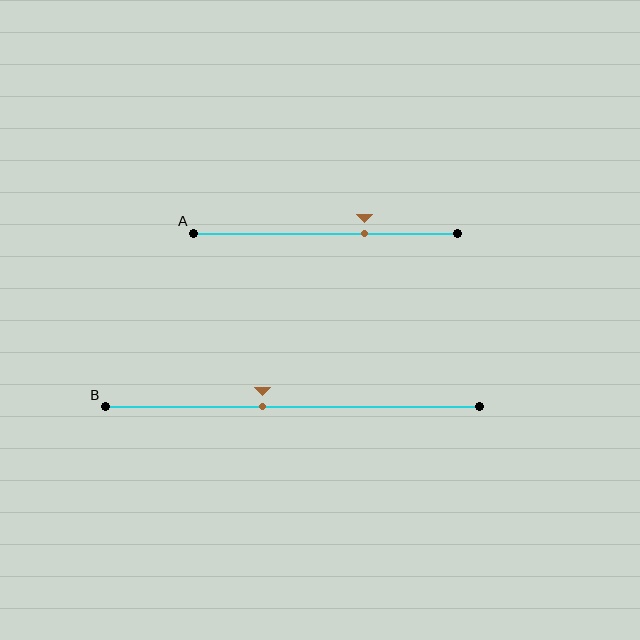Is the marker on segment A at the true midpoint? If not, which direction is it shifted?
No, the marker on segment A is shifted to the right by about 15% of the segment length.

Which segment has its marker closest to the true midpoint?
Segment B has its marker closest to the true midpoint.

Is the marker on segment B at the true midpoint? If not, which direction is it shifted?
No, the marker on segment B is shifted to the left by about 8% of the segment length.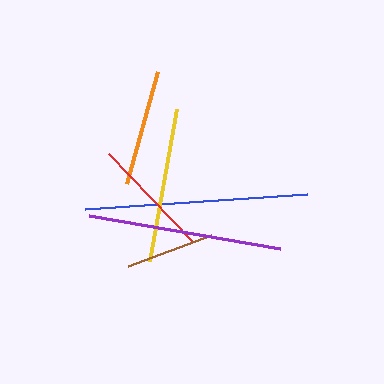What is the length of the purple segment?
The purple segment is approximately 193 pixels long.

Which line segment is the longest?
The blue line is the longest at approximately 222 pixels.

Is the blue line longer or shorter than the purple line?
The blue line is longer than the purple line.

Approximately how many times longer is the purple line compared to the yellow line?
The purple line is approximately 1.3 times the length of the yellow line.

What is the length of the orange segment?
The orange segment is approximately 116 pixels long.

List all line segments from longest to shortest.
From longest to shortest: blue, purple, yellow, red, orange, brown.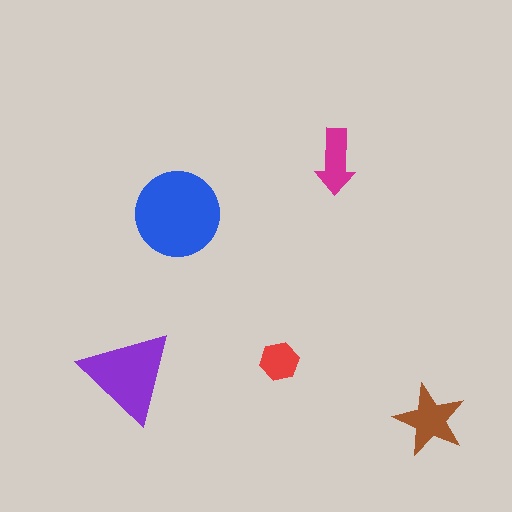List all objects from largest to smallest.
The blue circle, the purple triangle, the brown star, the magenta arrow, the red hexagon.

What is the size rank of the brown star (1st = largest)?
3rd.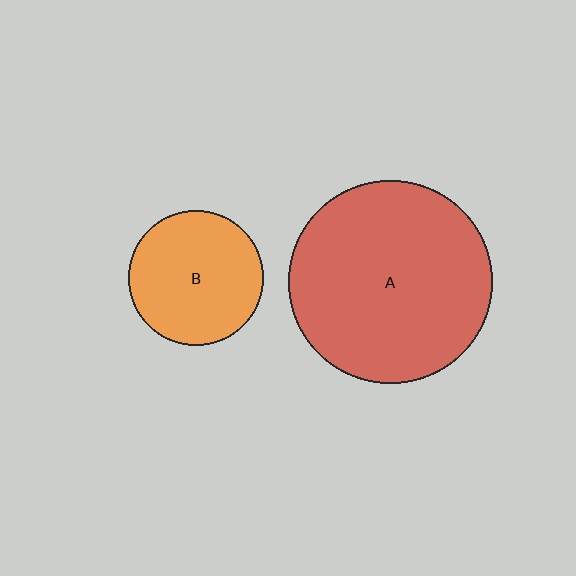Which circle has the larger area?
Circle A (red).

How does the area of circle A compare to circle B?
Approximately 2.3 times.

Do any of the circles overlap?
No, none of the circles overlap.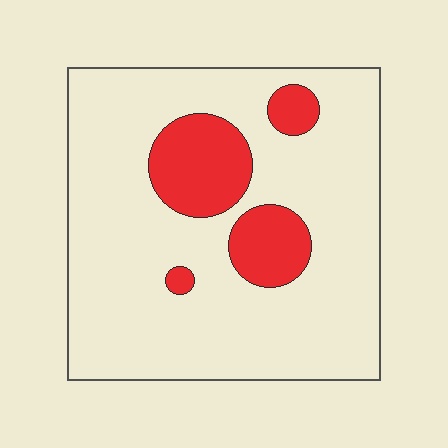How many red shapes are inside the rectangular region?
4.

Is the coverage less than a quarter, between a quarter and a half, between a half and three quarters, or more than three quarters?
Less than a quarter.